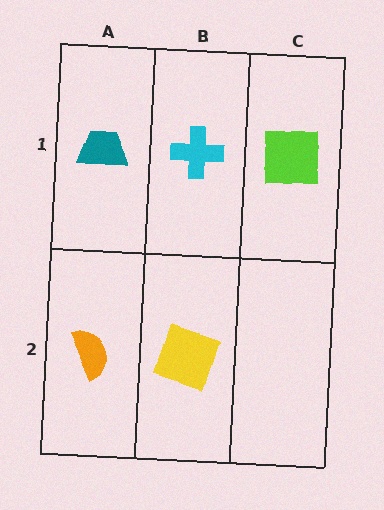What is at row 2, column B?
A yellow square.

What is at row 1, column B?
A cyan cross.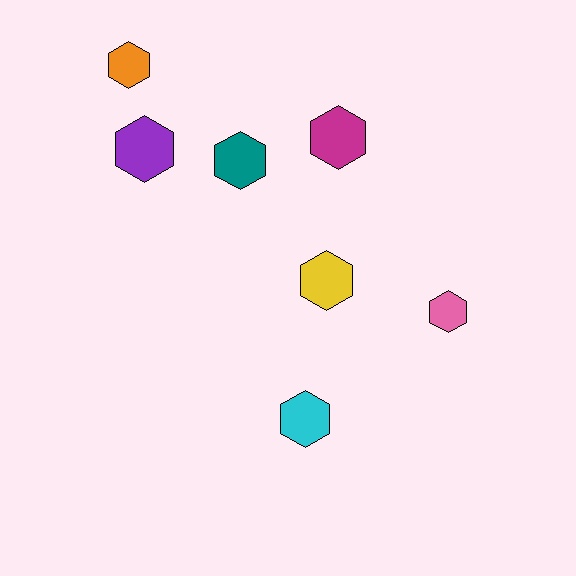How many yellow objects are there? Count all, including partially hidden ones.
There is 1 yellow object.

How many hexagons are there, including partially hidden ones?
There are 7 hexagons.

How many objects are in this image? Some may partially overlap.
There are 7 objects.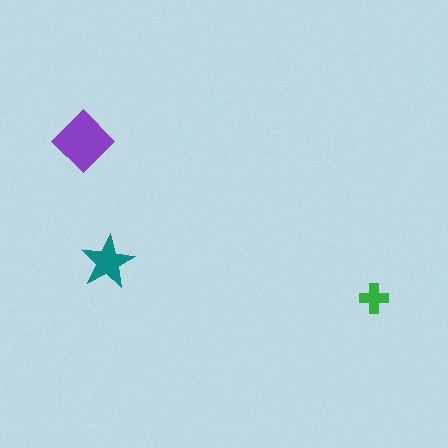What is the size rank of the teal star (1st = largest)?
2nd.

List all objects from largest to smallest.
The purple diamond, the teal star, the green cross.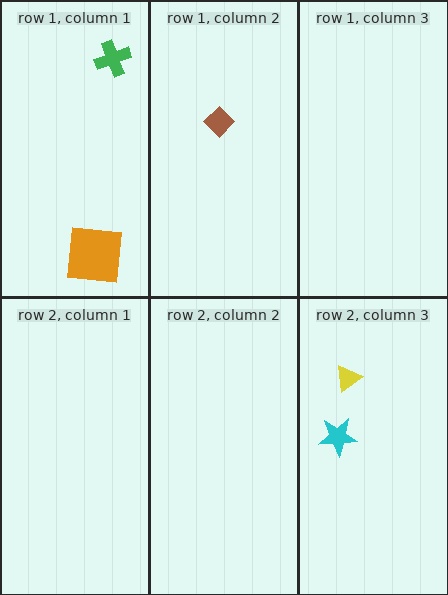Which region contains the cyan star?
The row 2, column 3 region.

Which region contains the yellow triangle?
The row 2, column 3 region.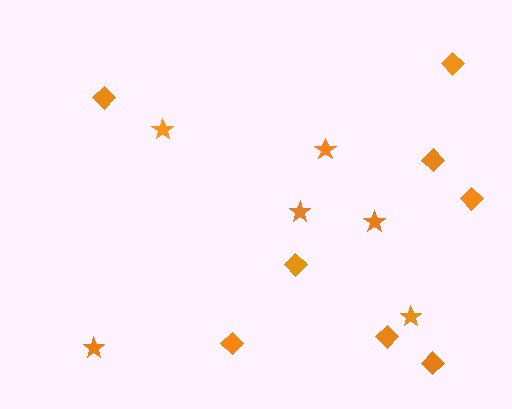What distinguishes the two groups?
There are 2 groups: one group of stars (6) and one group of diamonds (8).